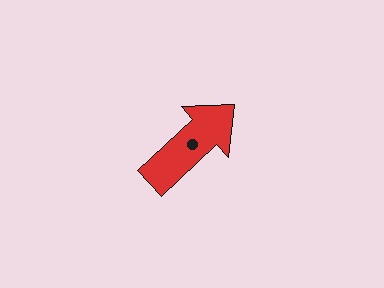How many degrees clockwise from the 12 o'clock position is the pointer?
Approximately 47 degrees.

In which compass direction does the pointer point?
Northeast.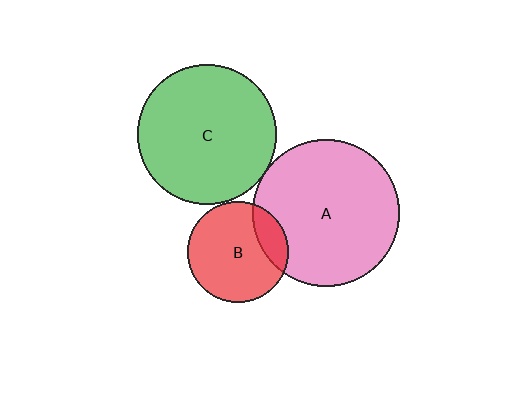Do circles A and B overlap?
Yes.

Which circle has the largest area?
Circle A (pink).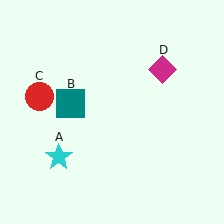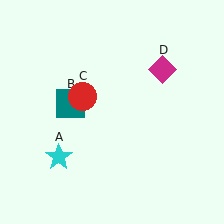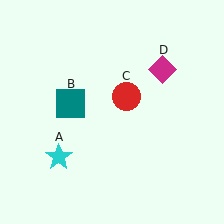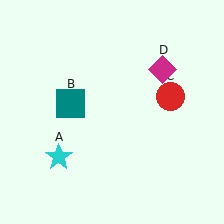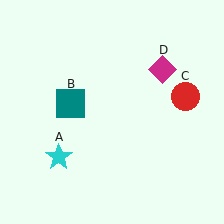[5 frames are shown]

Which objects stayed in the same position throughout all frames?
Cyan star (object A) and teal square (object B) and magenta diamond (object D) remained stationary.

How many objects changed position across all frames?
1 object changed position: red circle (object C).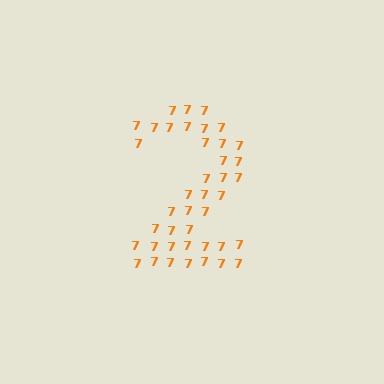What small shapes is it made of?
It is made of small digit 7's.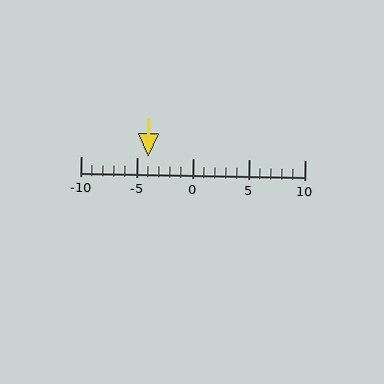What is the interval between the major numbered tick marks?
The major tick marks are spaced 5 units apart.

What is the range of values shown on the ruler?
The ruler shows values from -10 to 10.